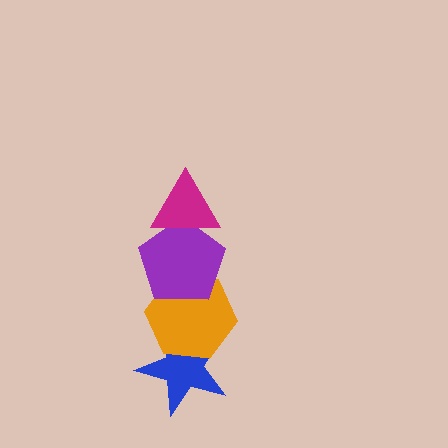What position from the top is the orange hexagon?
The orange hexagon is 3rd from the top.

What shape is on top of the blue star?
The orange hexagon is on top of the blue star.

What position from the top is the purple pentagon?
The purple pentagon is 2nd from the top.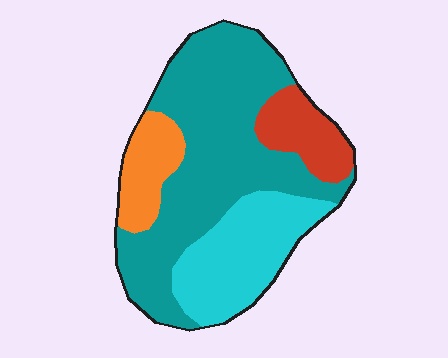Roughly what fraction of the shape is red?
Red takes up less than a sixth of the shape.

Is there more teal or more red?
Teal.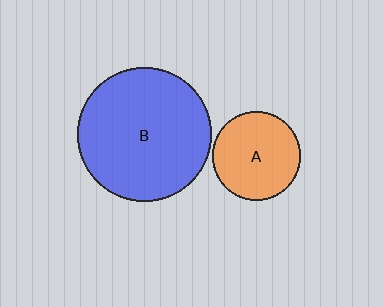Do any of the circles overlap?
No, none of the circles overlap.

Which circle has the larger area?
Circle B (blue).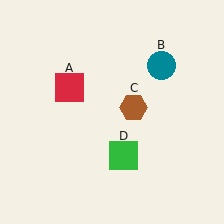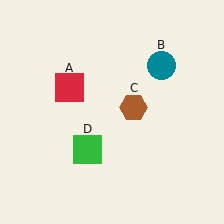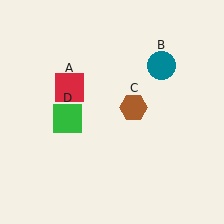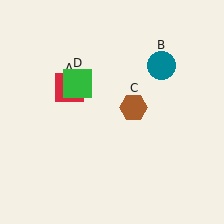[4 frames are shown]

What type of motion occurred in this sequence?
The green square (object D) rotated clockwise around the center of the scene.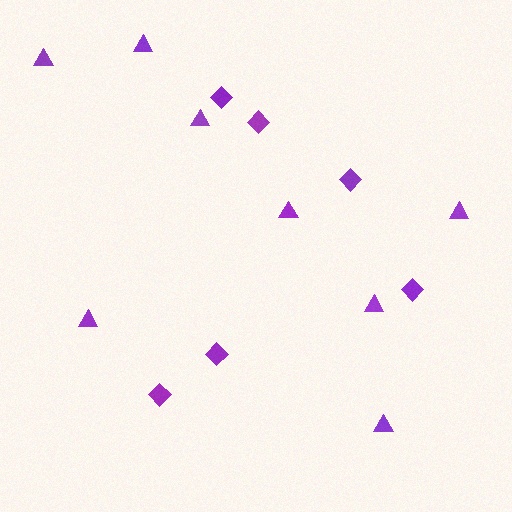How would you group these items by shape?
There are 2 groups: one group of diamonds (6) and one group of triangles (8).